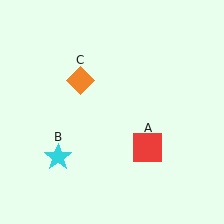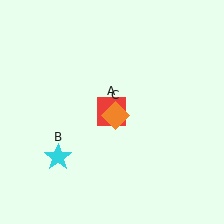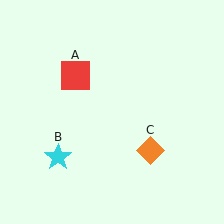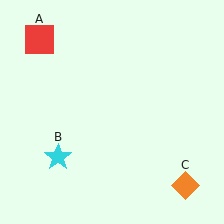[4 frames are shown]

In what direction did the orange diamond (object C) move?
The orange diamond (object C) moved down and to the right.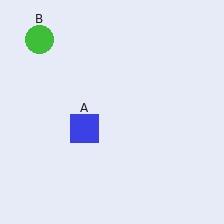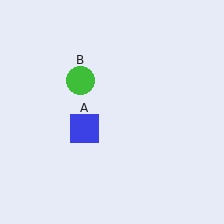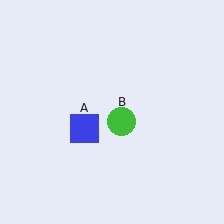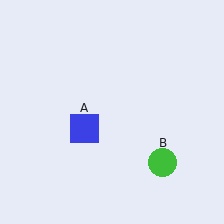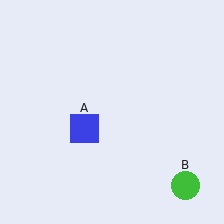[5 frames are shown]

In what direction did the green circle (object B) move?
The green circle (object B) moved down and to the right.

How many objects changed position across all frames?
1 object changed position: green circle (object B).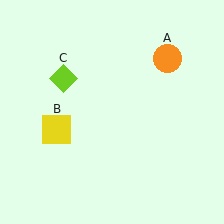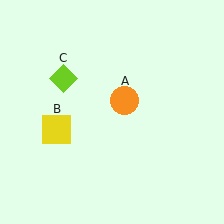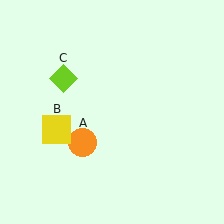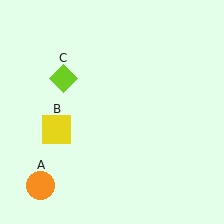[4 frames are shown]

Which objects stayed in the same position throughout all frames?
Yellow square (object B) and lime diamond (object C) remained stationary.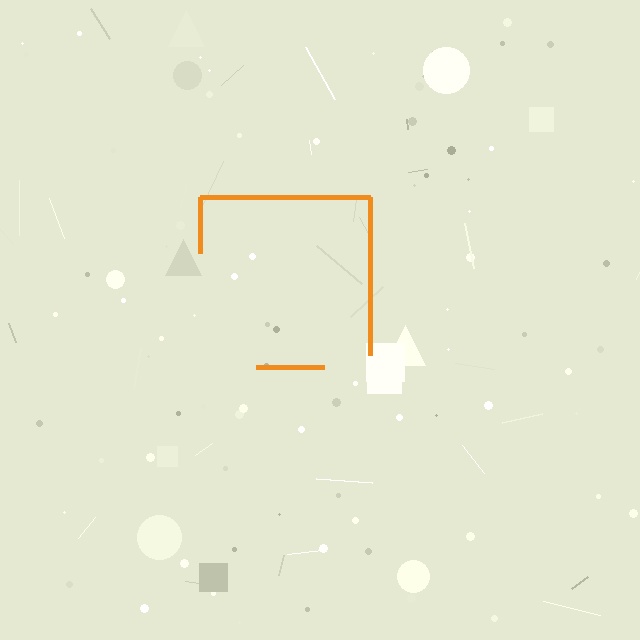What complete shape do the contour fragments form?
The contour fragments form a square.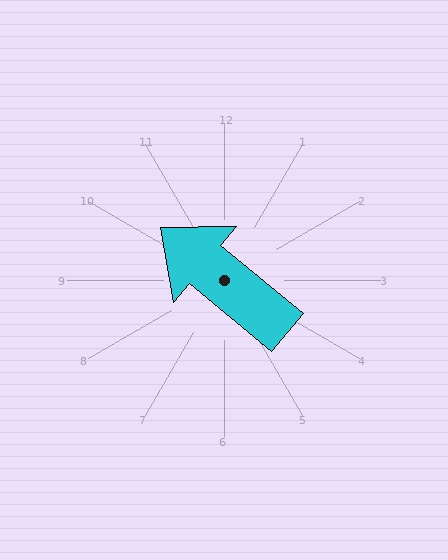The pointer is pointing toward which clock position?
Roughly 10 o'clock.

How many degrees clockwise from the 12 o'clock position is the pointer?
Approximately 310 degrees.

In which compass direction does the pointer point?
Northwest.